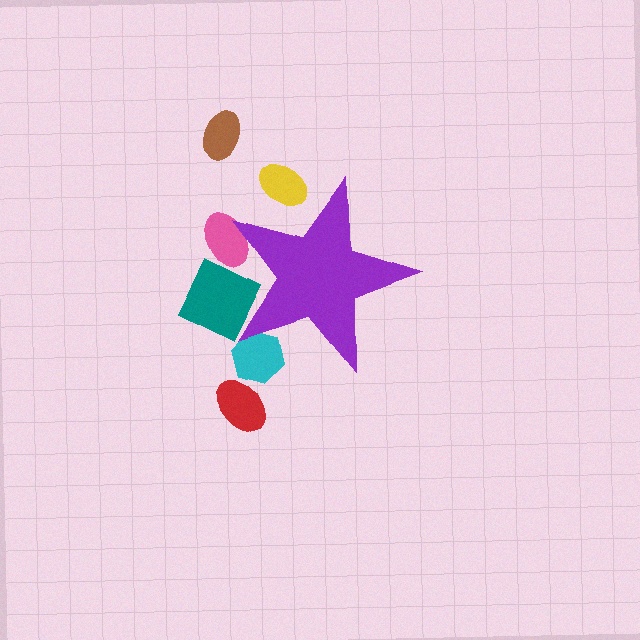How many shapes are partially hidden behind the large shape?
4 shapes are partially hidden.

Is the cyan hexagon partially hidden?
Yes, the cyan hexagon is partially hidden behind the purple star.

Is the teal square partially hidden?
Yes, the teal square is partially hidden behind the purple star.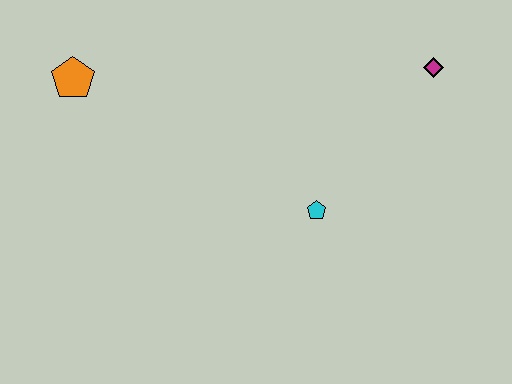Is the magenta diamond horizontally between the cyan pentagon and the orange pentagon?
No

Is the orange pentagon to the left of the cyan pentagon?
Yes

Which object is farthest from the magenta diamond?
The orange pentagon is farthest from the magenta diamond.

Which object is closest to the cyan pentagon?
The magenta diamond is closest to the cyan pentagon.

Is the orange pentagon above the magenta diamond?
No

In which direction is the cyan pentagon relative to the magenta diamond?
The cyan pentagon is below the magenta diamond.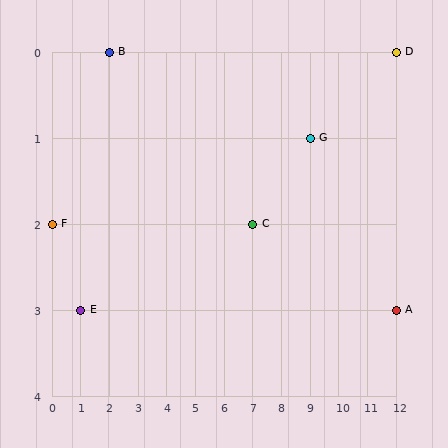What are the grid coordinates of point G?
Point G is at grid coordinates (9, 1).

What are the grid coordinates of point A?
Point A is at grid coordinates (12, 3).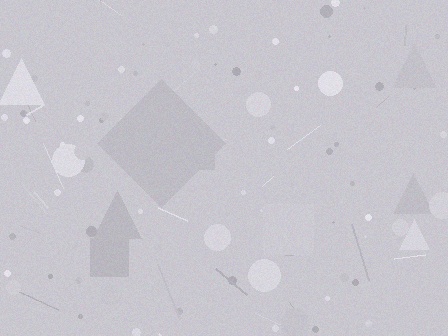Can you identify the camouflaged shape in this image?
The camouflaged shape is a diamond.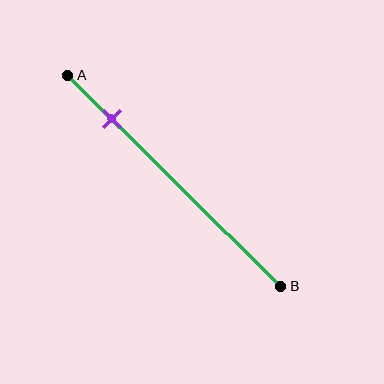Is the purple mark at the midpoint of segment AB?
No, the mark is at about 20% from A, not at the 50% midpoint.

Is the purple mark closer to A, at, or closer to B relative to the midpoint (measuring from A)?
The purple mark is closer to point A than the midpoint of segment AB.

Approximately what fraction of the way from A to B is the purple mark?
The purple mark is approximately 20% of the way from A to B.